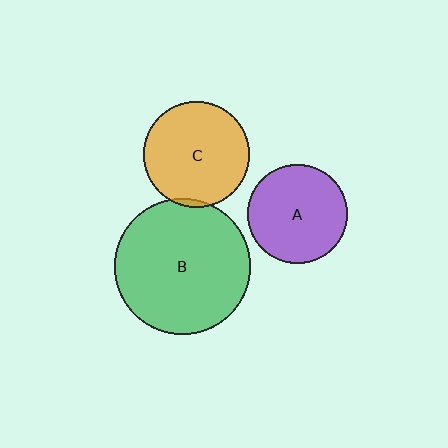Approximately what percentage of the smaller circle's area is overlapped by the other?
Approximately 5%.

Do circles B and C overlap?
Yes.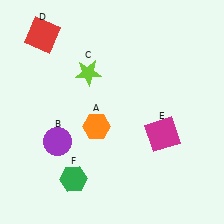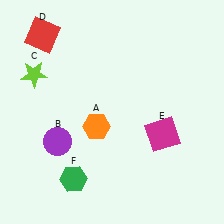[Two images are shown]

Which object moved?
The lime star (C) moved left.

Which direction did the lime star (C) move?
The lime star (C) moved left.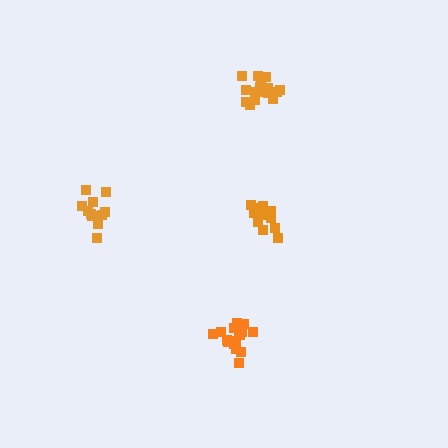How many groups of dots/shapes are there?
There are 4 groups.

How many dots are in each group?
Group 1: 12 dots, Group 2: 18 dots, Group 3: 12 dots, Group 4: 18 dots (60 total).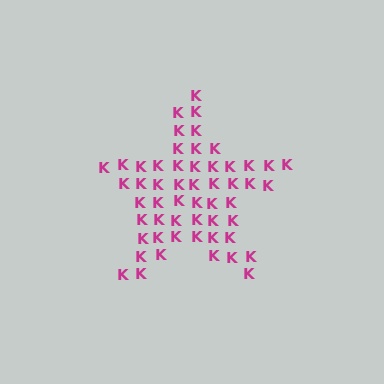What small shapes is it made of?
It is made of small letter K's.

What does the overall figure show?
The overall figure shows a star.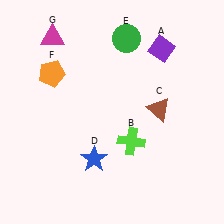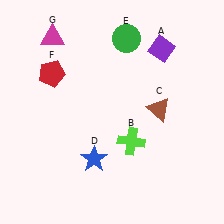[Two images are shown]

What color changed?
The pentagon (F) changed from orange in Image 1 to red in Image 2.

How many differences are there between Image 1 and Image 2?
There is 1 difference between the two images.